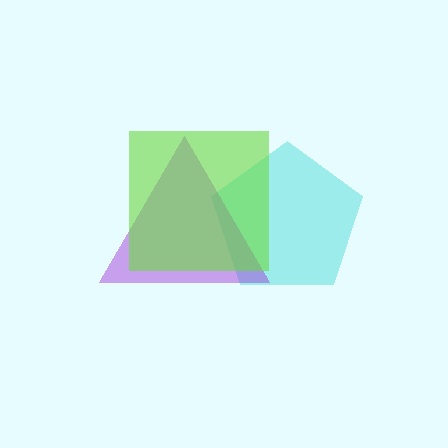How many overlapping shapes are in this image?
There are 3 overlapping shapes in the image.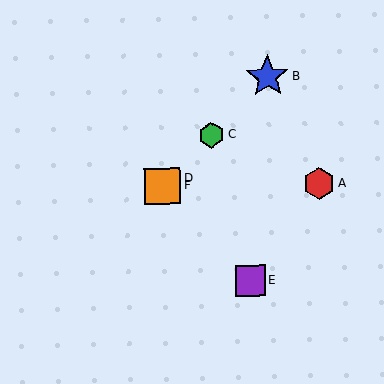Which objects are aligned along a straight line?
Objects B, C, D, F are aligned along a straight line.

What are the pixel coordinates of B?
Object B is at (267, 77).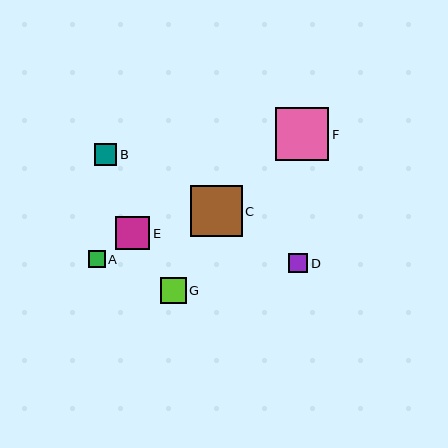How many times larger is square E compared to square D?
Square E is approximately 1.8 times the size of square D.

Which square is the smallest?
Square A is the smallest with a size of approximately 17 pixels.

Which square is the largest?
Square F is the largest with a size of approximately 53 pixels.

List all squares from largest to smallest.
From largest to smallest: F, C, E, G, B, D, A.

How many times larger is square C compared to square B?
Square C is approximately 2.3 times the size of square B.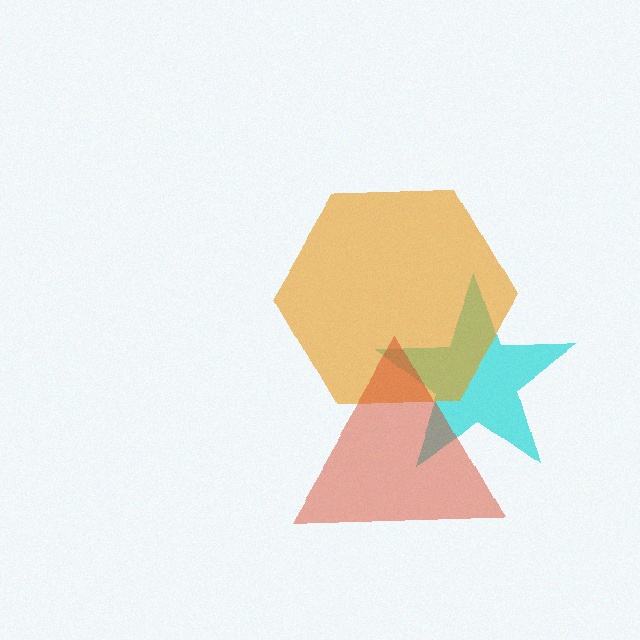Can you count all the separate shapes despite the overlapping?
Yes, there are 3 separate shapes.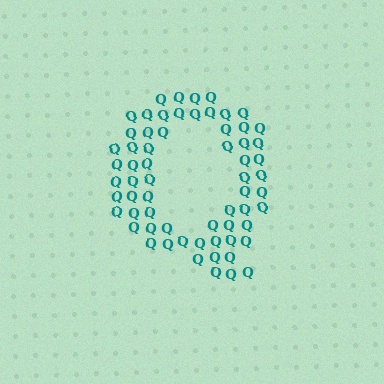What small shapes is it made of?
It is made of small letter Q's.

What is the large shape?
The large shape is the letter Q.